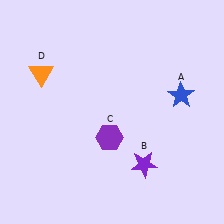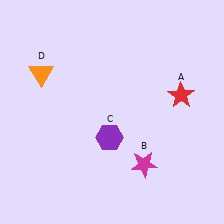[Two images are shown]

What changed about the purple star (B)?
In Image 1, B is purple. In Image 2, it changed to magenta.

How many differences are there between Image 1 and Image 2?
There are 2 differences between the two images.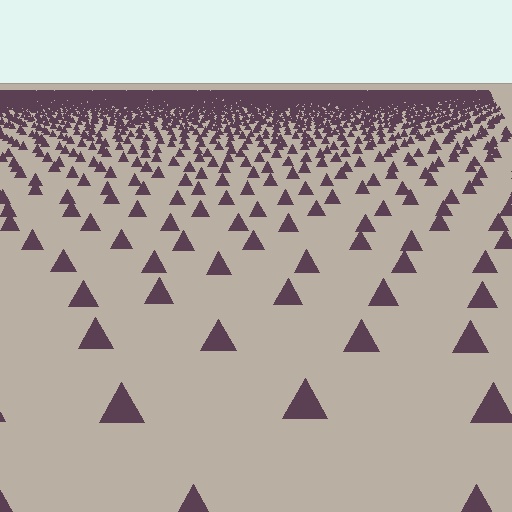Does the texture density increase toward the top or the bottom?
Density increases toward the top.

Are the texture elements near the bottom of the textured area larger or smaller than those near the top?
Larger. Near the bottom, elements are closer to the viewer and appear at a bigger on-screen size.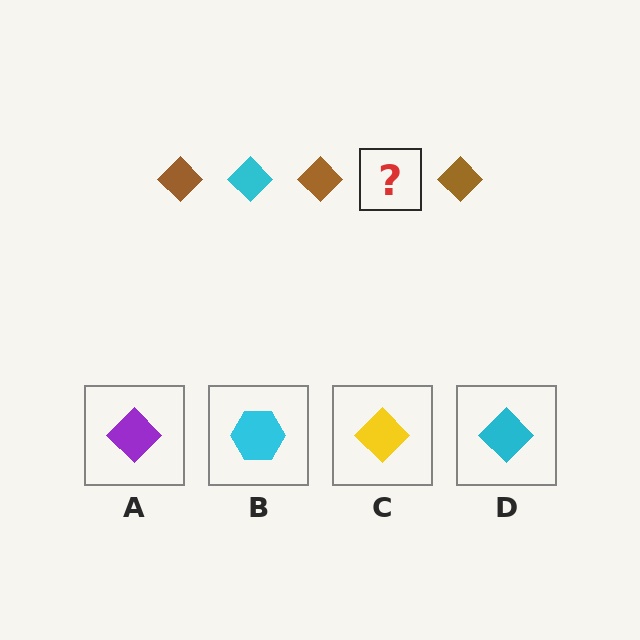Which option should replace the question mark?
Option D.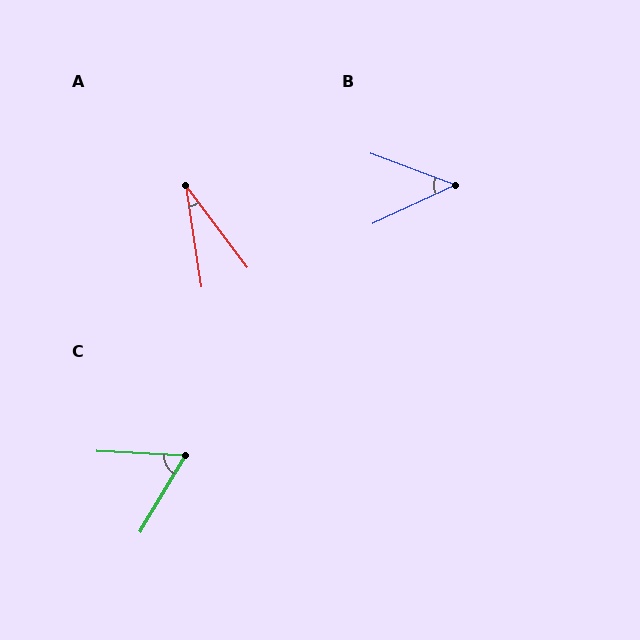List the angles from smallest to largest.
A (29°), B (45°), C (62°).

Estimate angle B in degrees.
Approximately 45 degrees.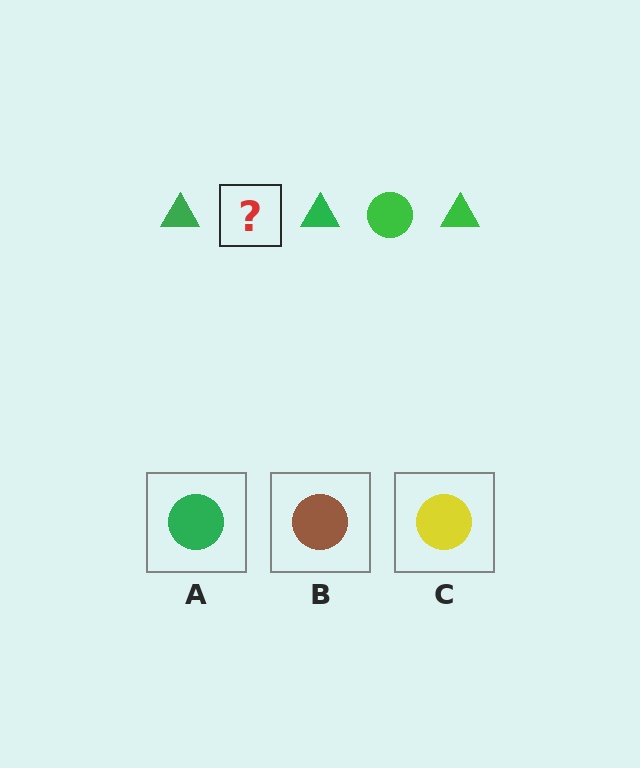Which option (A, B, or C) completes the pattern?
A.